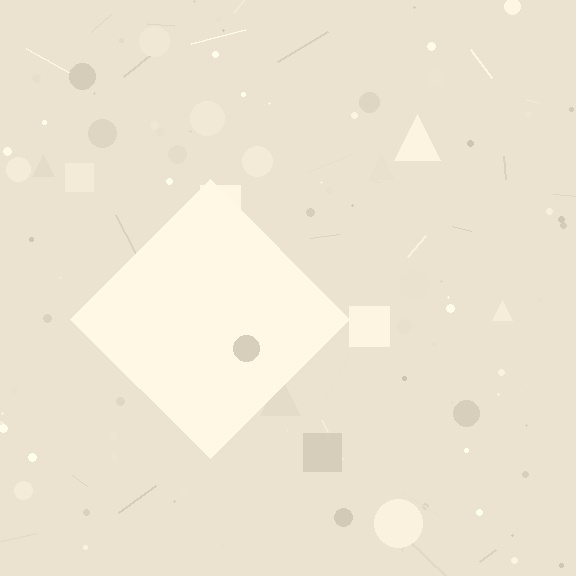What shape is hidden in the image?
A diamond is hidden in the image.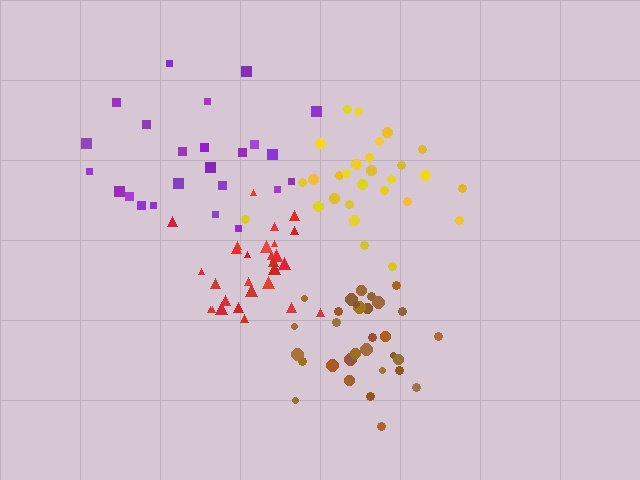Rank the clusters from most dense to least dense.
brown, red, yellow, purple.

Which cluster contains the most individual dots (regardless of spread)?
Brown (32).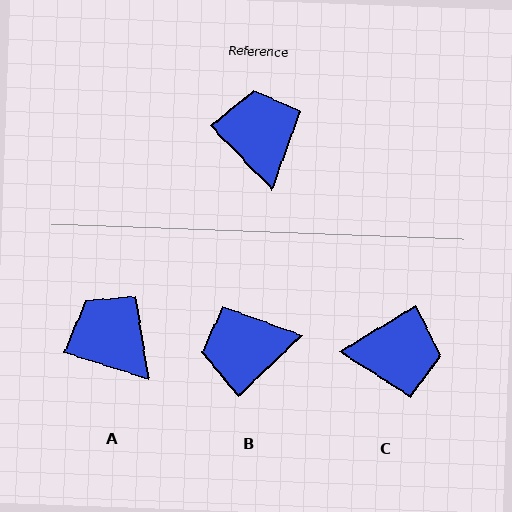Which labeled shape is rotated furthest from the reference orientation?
C, about 103 degrees away.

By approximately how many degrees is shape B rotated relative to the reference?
Approximately 90 degrees counter-clockwise.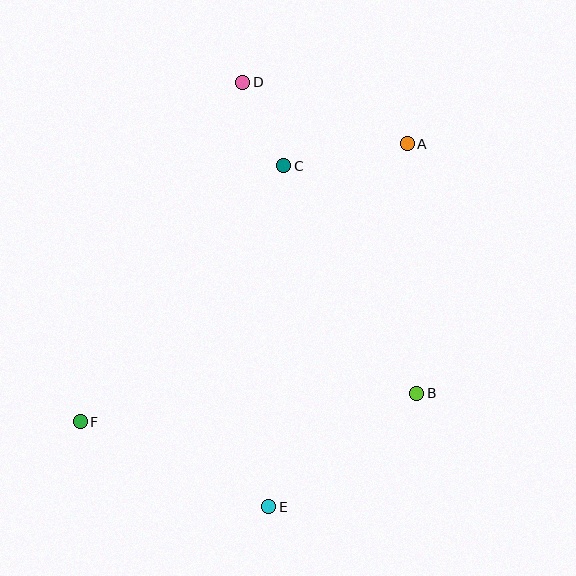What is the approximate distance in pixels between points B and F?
The distance between B and F is approximately 338 pixels.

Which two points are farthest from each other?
Points A and F are farthest from each other.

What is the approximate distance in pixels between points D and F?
The distance between D and F is approximately 377 pixels.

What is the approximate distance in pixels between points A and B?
The distance between A and B is approximately 250 pixels.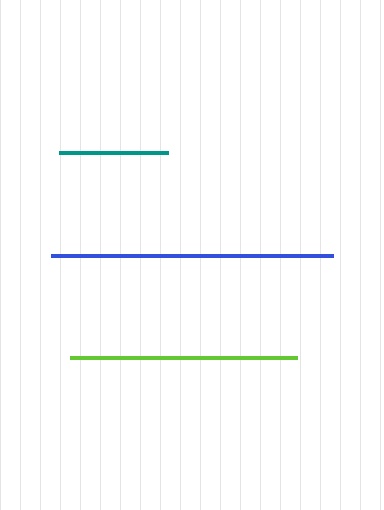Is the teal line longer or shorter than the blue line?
The blue line is longer than the teal line.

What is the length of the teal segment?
The teal segment is approximately 109 pixels long.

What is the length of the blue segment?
The blue segment is approximately 282 pixels long.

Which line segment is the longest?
The blue line is the longest at approximately 282 pixels.